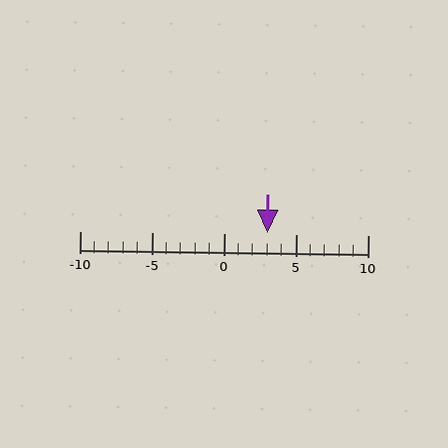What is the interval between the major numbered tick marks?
The major tick marks are spaced 5 units apart.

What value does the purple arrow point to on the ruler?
The purple arrow points to approximately 3.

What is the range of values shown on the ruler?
The ruler shows values from -10 to 10.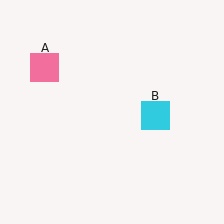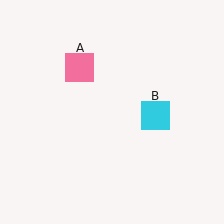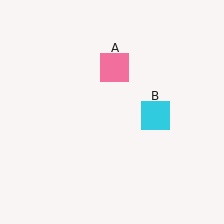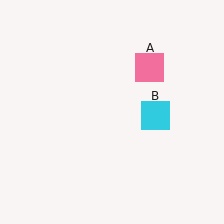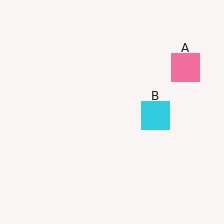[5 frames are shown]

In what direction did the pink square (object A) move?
The pink square (object A) moved right.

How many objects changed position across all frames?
1 object changed position: pink square (object A).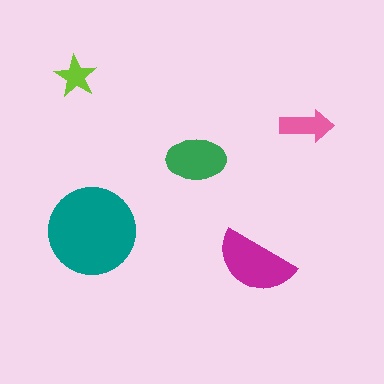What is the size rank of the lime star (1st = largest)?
5th.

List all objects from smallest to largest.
The lime star, the pink arrow, the green ellipse, the magenta semicircle, the teal circle.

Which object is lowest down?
The magenta semicircle is bottommost.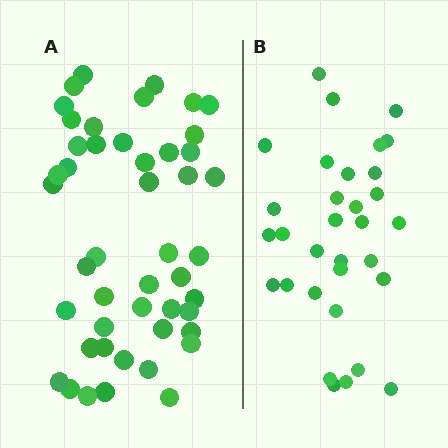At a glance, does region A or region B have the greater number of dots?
Region A (the left region) has more dots.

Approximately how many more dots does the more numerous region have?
Region A has approximately 15 more dots than region B.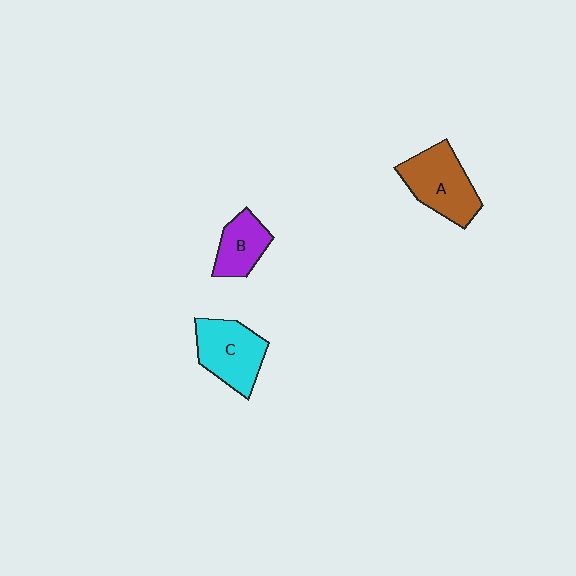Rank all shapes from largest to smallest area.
From largest to smallest: A (brown), C (cyan), B (purple).